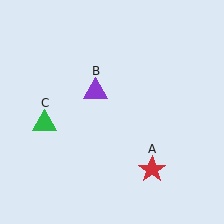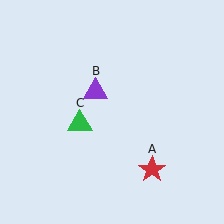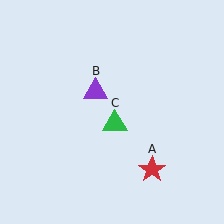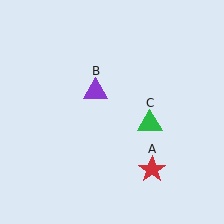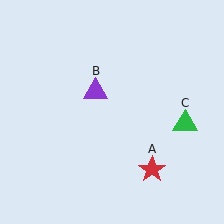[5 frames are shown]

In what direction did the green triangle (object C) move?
The green triangle (object C) moved right.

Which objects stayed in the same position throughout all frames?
Red star (object A) and purple triangle (object B) remained stationary.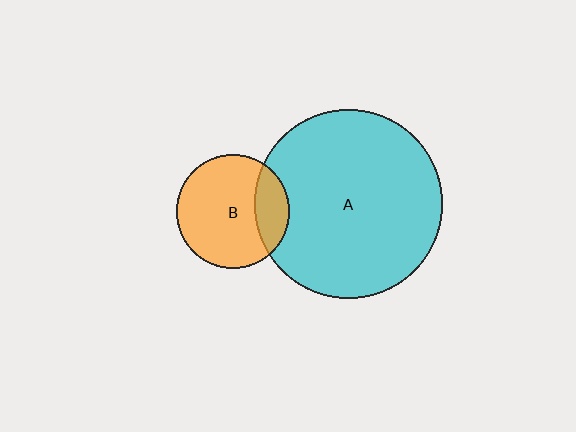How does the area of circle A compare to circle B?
Approximately 2.7 times.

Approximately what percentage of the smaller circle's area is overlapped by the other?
Approximately 20%.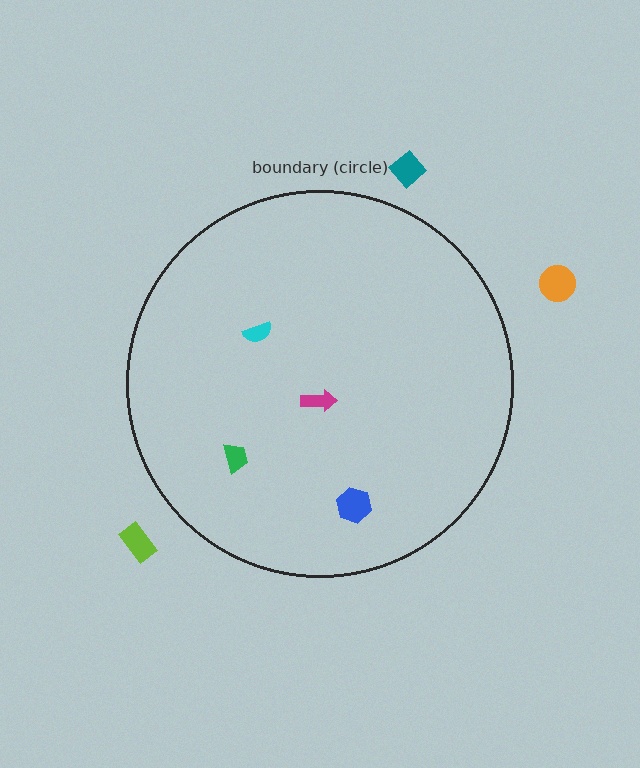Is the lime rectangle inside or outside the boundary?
Outside.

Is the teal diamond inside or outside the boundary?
Outside.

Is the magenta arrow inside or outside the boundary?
Inside.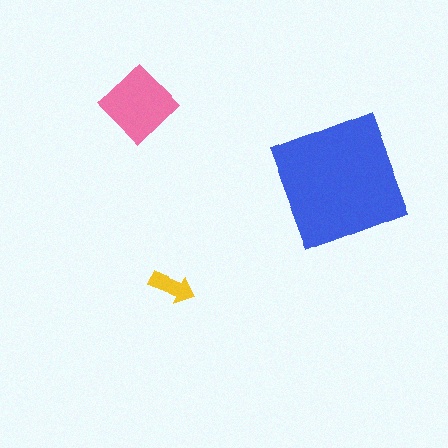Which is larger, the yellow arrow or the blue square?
The blue square.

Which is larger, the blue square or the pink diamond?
The blue square.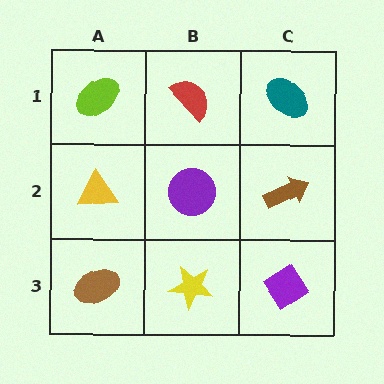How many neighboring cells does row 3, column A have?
2.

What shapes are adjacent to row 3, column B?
A purple circle (row 2, column B), a brown ellipse (row 3, column A), a purple diamond (row 3, column C).